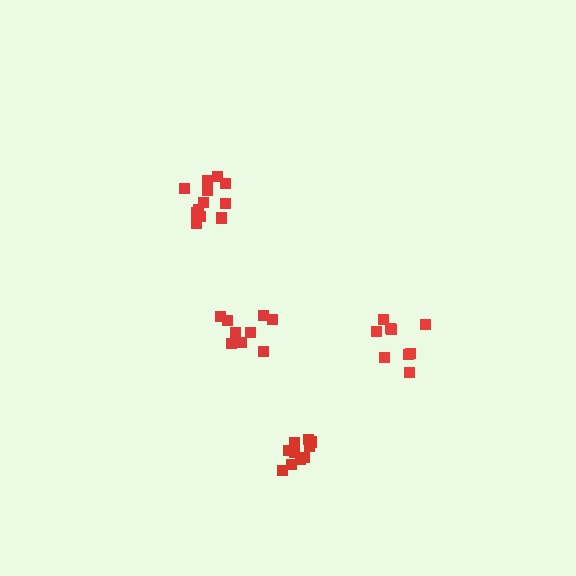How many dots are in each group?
Group 1: 9 dots, Group 2: 11 dots, Group 3: 9 dots, Group 4: 13 dots (42 total).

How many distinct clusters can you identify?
There are 4 distinct clusters.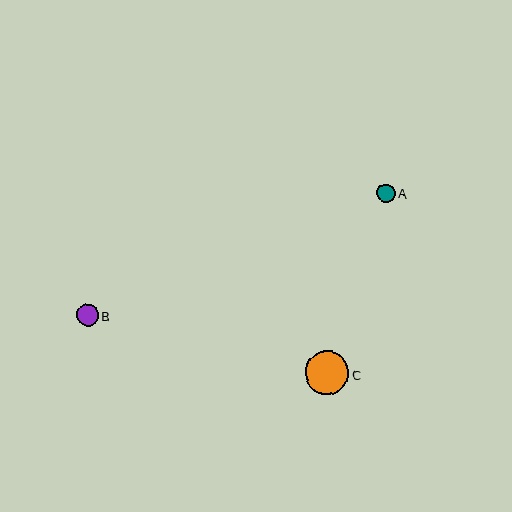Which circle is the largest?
Circle C is the largest with a size of approximately 44 pixels.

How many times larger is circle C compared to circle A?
Circle C is approximately 2.4 times the size of circle A.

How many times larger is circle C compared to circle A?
Circle C is approximately 2.4 times the size of circle A.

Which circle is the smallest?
Circle A is the smallest with a size of approximately 18 pixels.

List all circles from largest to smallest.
From largest to smallest: C, B, A.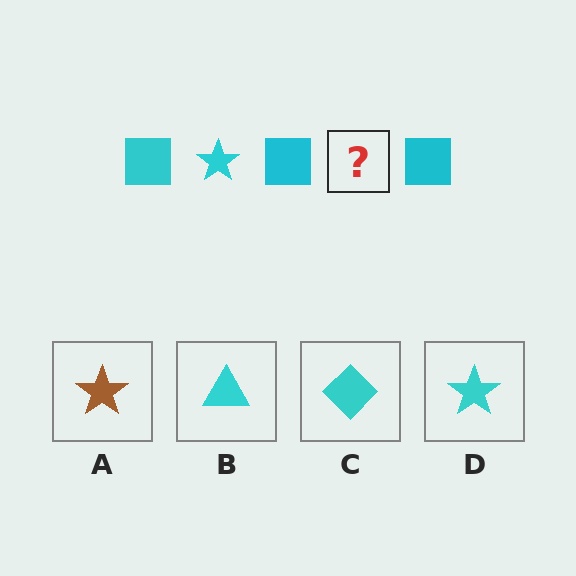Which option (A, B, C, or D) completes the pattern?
D.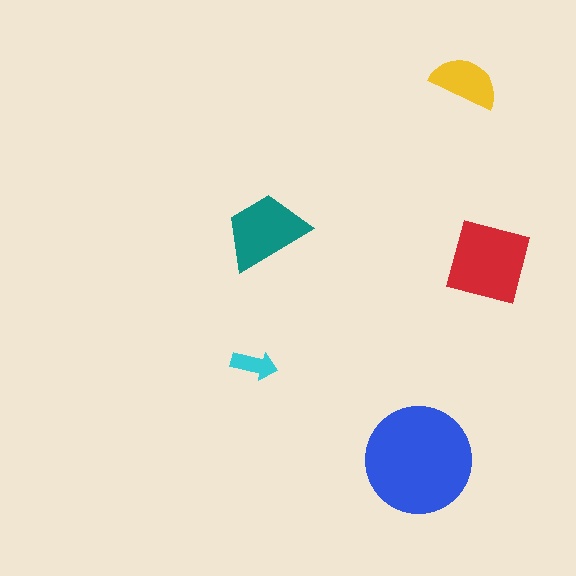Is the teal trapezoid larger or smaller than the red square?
Smaller.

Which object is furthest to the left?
The cyan arrow is leftmost.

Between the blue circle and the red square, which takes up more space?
The blue circle.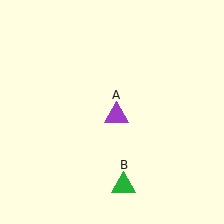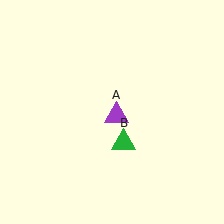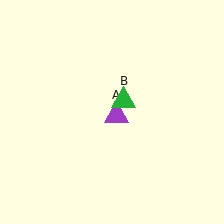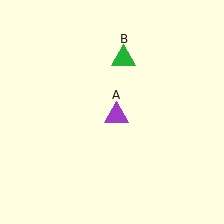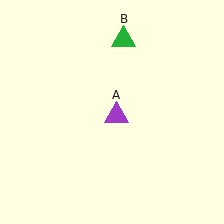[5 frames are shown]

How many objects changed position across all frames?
1 object changed position: green triangle (object B).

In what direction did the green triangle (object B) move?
The green triangle (object B) moved up.